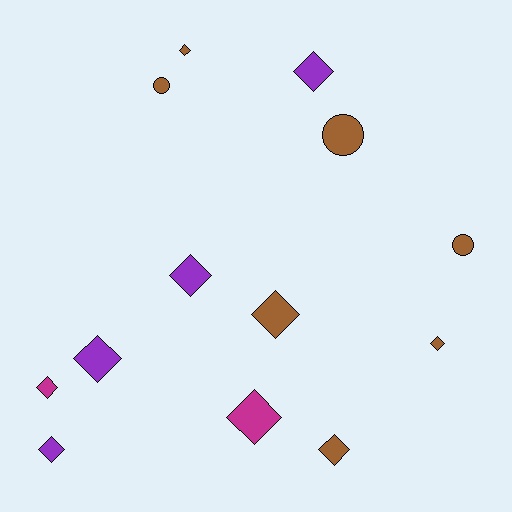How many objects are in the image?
There are 13 objects.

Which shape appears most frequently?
Diamond, with 10 objects.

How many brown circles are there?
There are 3 brown circles.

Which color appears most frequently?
Brown, with 7 objects.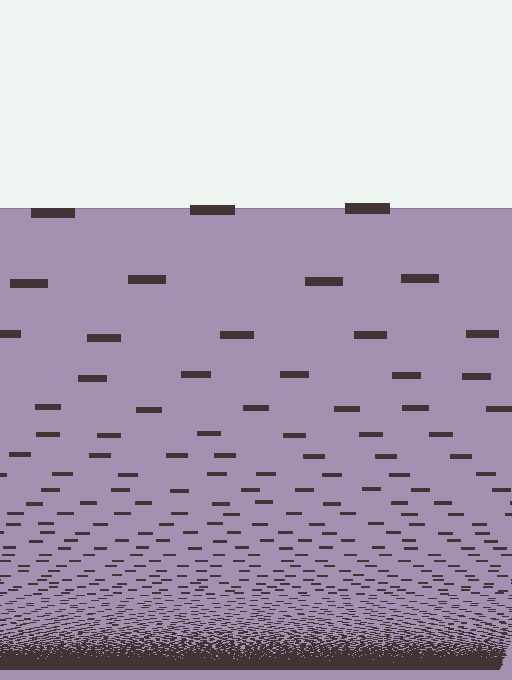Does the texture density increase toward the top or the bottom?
Density increases toward the bottom.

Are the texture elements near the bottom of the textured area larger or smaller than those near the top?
Smaller. The gradient is inverted — elements near the bottom are smaller and denser.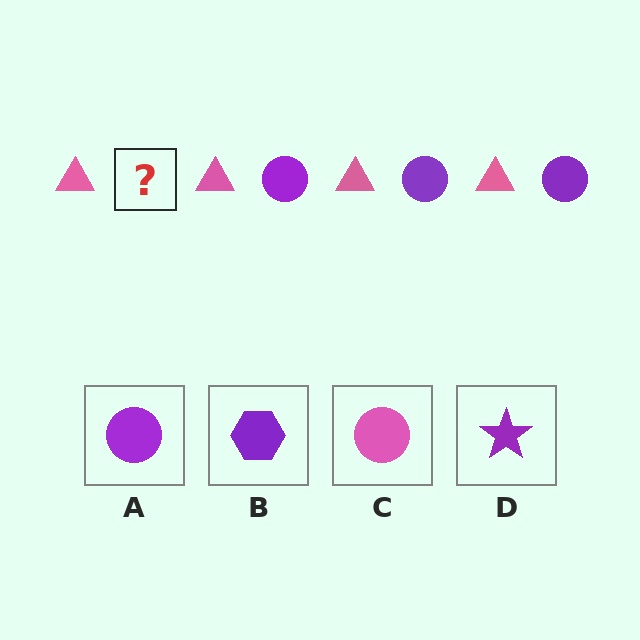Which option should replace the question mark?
Option A.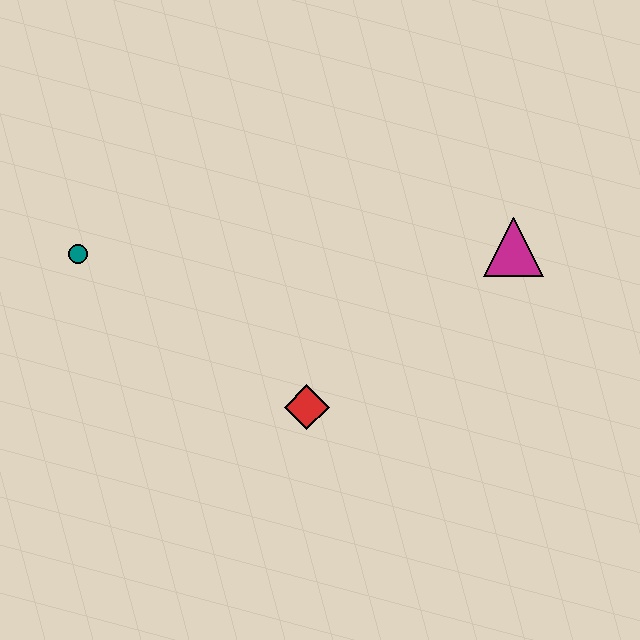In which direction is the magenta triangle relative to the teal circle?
The magenta triangle is to the right of the teal circle.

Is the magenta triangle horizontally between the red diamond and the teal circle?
No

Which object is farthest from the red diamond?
The teal circle is farthest from the red diamond.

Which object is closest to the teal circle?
The red diamond is closest to the teal circle.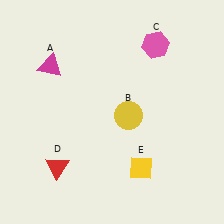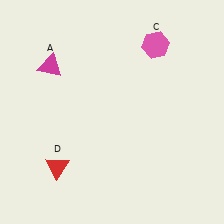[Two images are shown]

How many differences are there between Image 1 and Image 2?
There are 2 differences between the two images.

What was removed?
The yellow circle (B), the yellow diamond (E) were removed in Image 2.